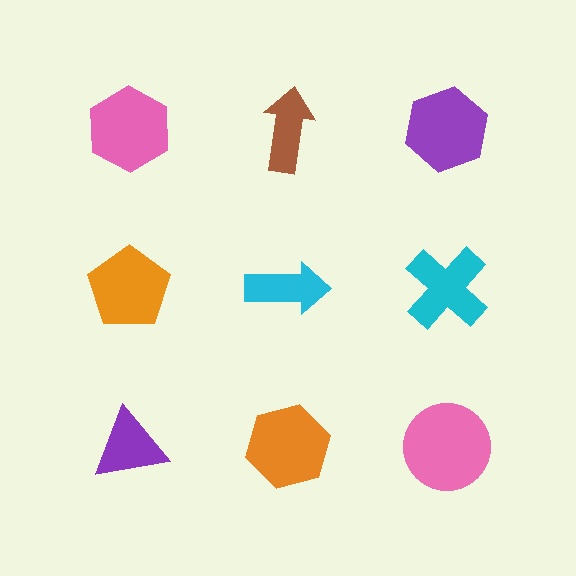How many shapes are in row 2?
3 shapes.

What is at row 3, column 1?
A purple triangle.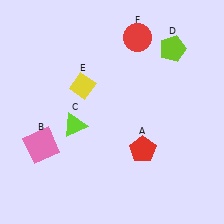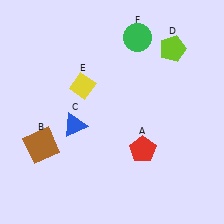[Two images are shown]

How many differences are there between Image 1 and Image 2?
There are 3 differences between the two images.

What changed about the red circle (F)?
In Image 1, F is red. In Image 2, it changed to green.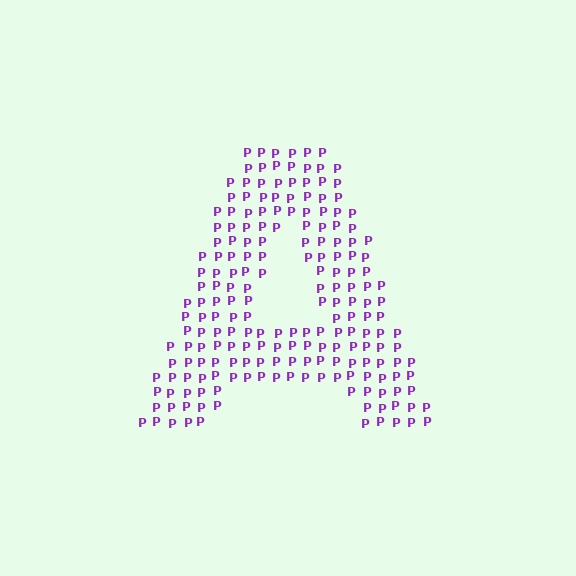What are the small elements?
The small elements are letter P's.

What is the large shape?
The large shape is the letter A.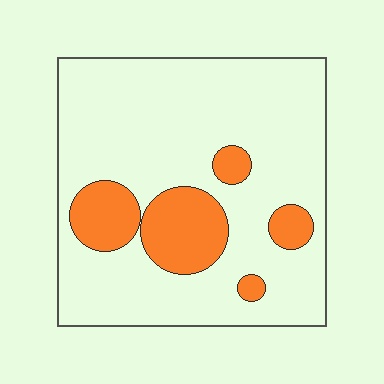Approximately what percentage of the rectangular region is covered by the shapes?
Approximately 20%.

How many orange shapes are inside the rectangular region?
5.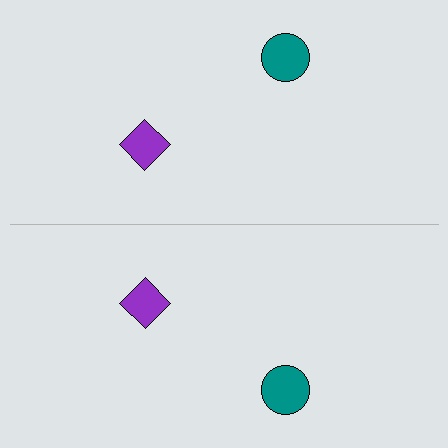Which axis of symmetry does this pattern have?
The pattern has a horizontal axis of symmetry running through the center of the image.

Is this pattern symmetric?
Yes, this pattern has bilateral (reflection) symmetry.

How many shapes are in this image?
There are 4 shapes in this image.